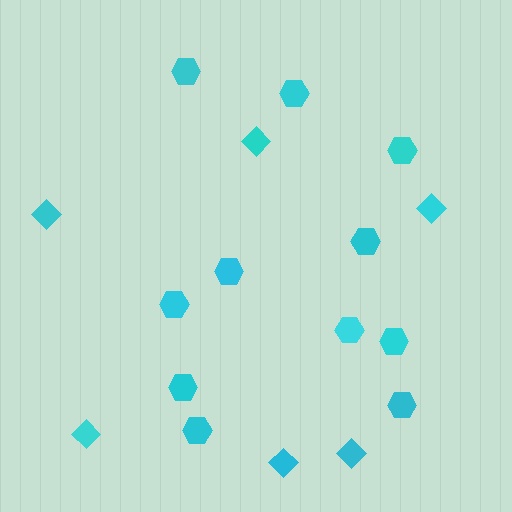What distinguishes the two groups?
There are 2 groups: one group of diamonds (6) and one group of hexagons (11).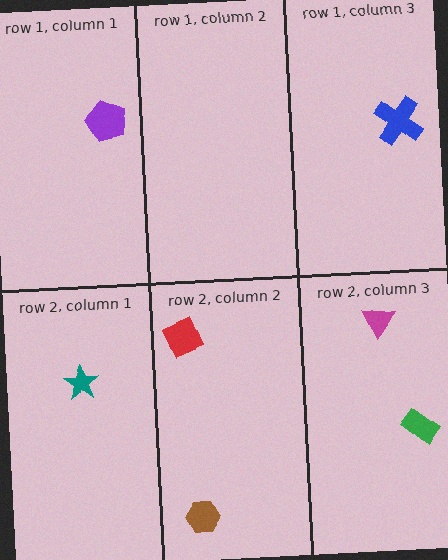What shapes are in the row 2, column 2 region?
The brown hexagon, the red diamond.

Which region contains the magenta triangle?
The row 2, column 3 region.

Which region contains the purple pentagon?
The row 1, column 1 region.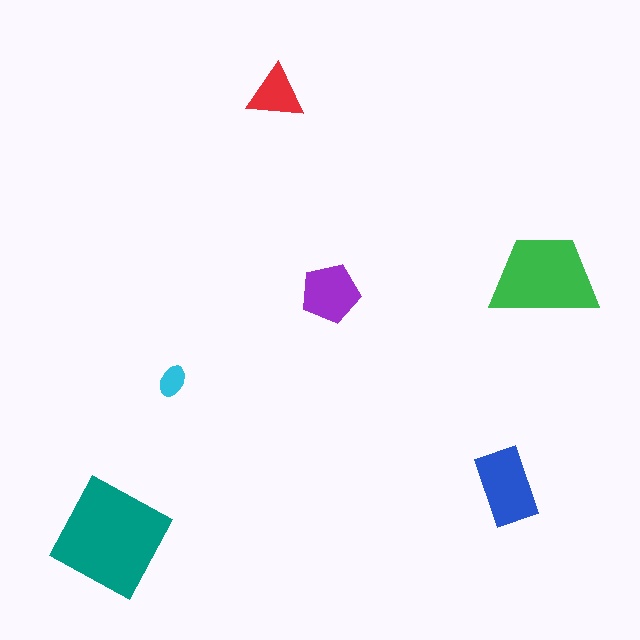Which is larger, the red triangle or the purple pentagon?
The purple pentagon.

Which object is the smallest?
The cyan ellipse.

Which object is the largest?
The teal square.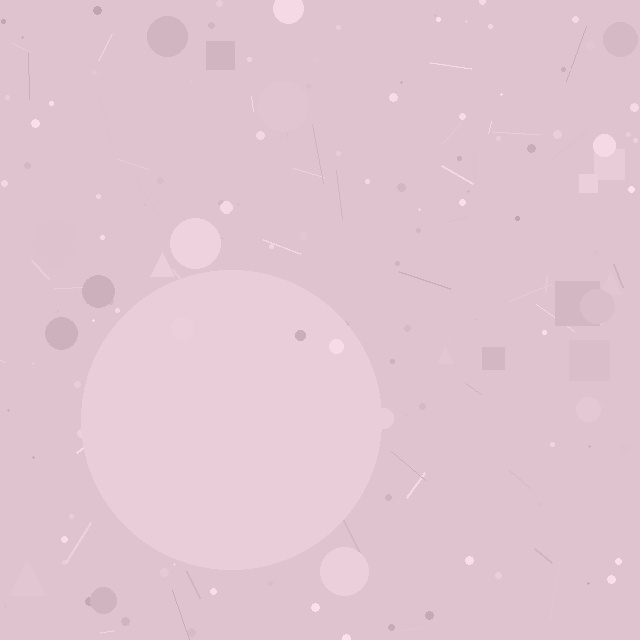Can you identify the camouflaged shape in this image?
The camouflaged shape is a circle.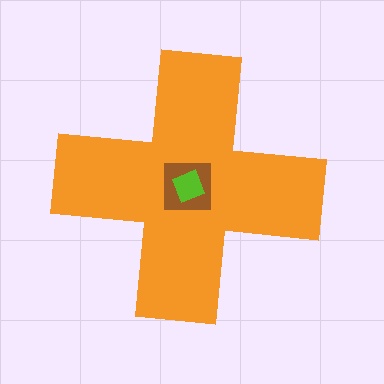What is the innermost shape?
The lime diamond.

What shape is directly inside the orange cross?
The brown square.